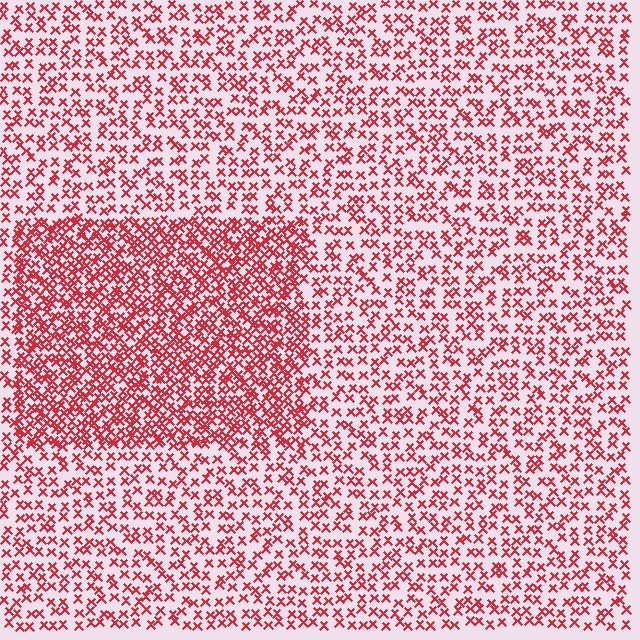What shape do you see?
I see a rectangle.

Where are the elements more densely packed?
The elements are more densely packed inside the rectangle boundary.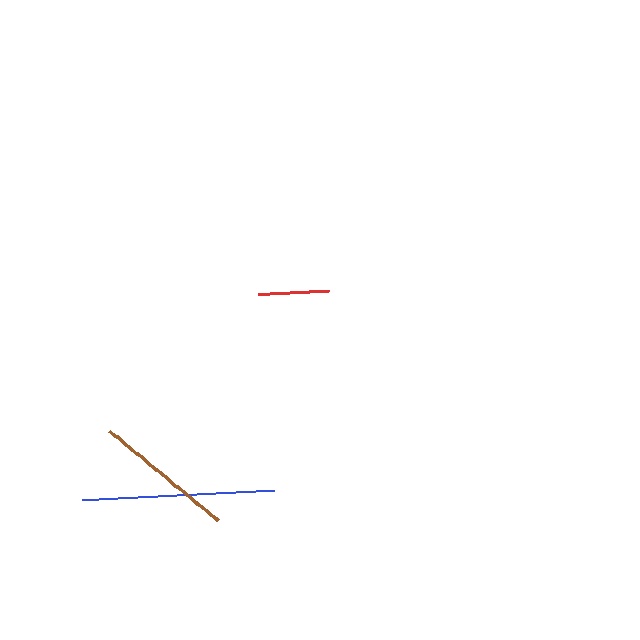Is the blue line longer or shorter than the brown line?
The blue line is longer than the brown line.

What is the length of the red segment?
The red segment is approximately 71 pixels long.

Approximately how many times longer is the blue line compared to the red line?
The blue line is approximately 2.7 times the length of the red line.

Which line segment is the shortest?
The red line is the shortest at approximately 71 pixels.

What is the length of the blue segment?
The blue segment is approximately 192 pixels long.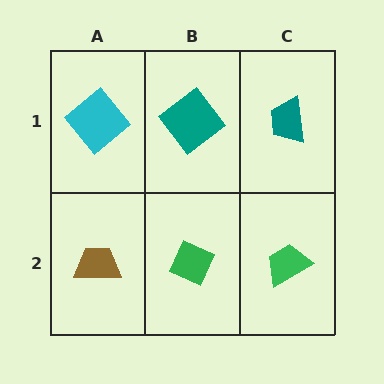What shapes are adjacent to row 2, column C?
A teal trapezoid (row 1, column C), a green diamond (row 2, column B).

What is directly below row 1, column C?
A green trapezoid.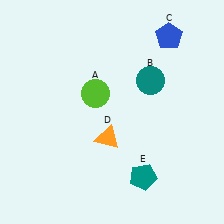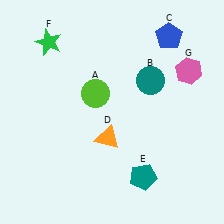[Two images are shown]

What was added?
A green star (F), a pink hexagon (G) were added in Image 2.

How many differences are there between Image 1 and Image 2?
There are 2 differences between the two images.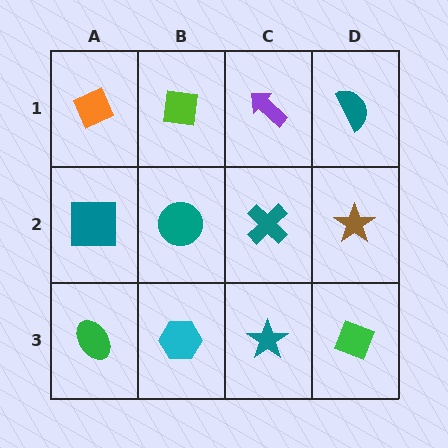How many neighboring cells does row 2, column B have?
4.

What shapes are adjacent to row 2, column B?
A lime square (row 1, column B), a cyan hexagon (row 3, column B), a teal square (row 2, column A), a teal cross (row 2, column C).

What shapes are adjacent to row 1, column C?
A teal cross (row 2, column C), a lime square (row 1, column B), a teal semicircle (row 1, column D).